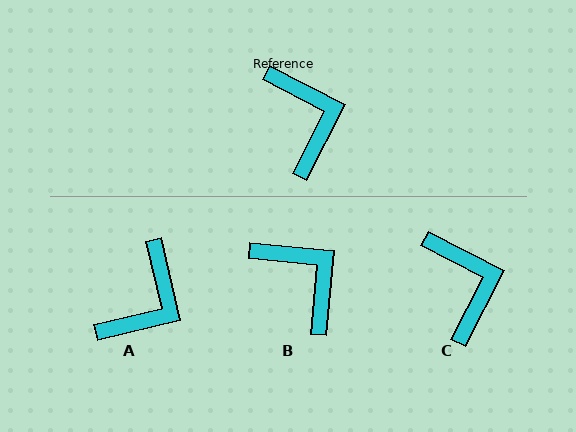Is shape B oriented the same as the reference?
No, it is off by about 22 degrees.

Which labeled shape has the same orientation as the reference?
C.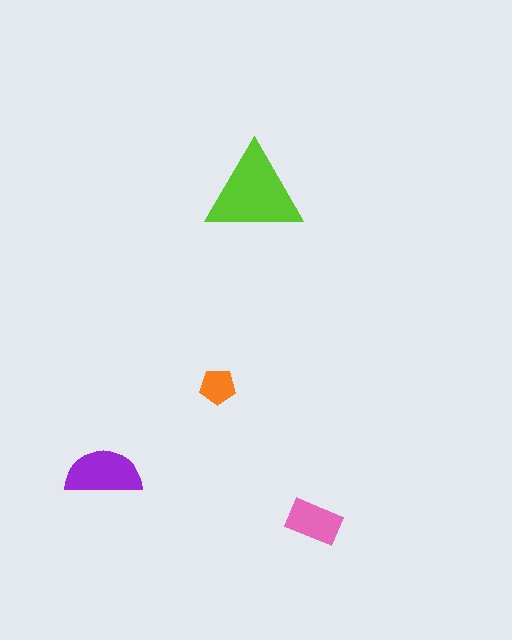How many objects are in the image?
There are 4 objects in the image.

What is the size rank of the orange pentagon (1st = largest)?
4th.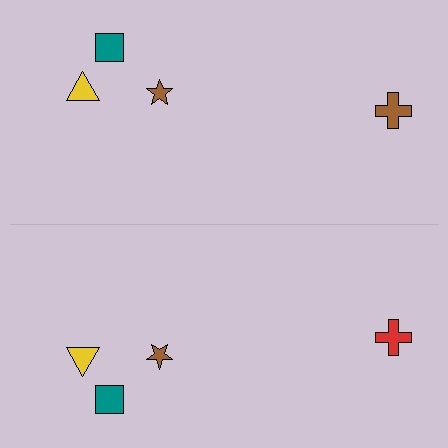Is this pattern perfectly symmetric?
No, the pattern is not perfectly symmetric. The red cross on the bottom side breaks the symmetry — its mirror counterpart is brown.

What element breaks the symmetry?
The red cross on the bottom side breaks the symmetry — its mirror counterpart is brown.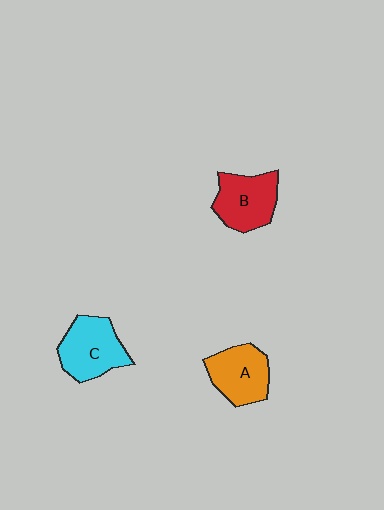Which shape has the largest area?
Shape C (cyan).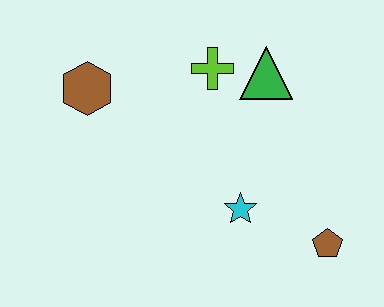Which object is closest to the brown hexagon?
The lime cross is closest to the brown hexagon.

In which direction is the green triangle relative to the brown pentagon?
The green triangle is above the brown pentagon.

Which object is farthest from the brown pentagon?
The brown hexagon is farthest from the brown pentagon.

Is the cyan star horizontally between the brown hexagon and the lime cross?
No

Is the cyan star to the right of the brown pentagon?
No